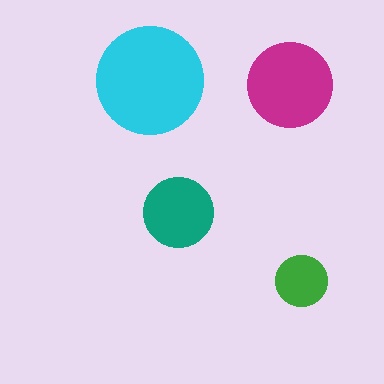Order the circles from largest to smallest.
the cyan one, the magenta one, the teal one, the green one.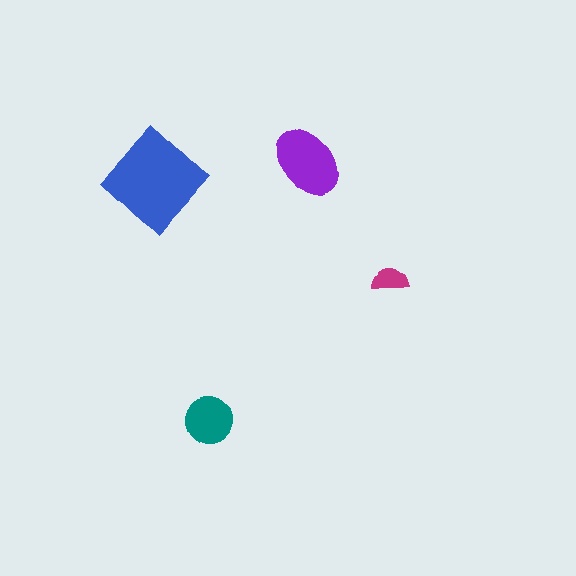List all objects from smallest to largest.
The magenta semicircle, the teal circle, the purple ellipse, the blue diamond.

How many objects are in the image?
There are 4 objects in the image.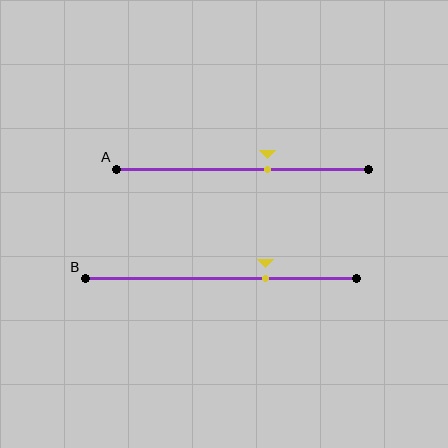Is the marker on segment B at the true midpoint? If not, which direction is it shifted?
No, the marker on segment B is shifted to the right by about 16% of the segment length.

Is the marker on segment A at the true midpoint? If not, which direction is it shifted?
No, the marker on segment A is shifted to the right by about 10% of the segment length.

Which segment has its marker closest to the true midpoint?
Segment A has its marker closest to the true midpoint.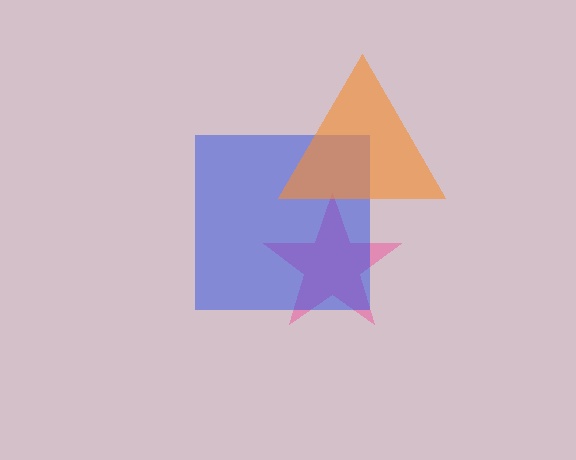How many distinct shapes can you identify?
There are 3 distinct shapes: a pink star, a blue square, an orange triangle.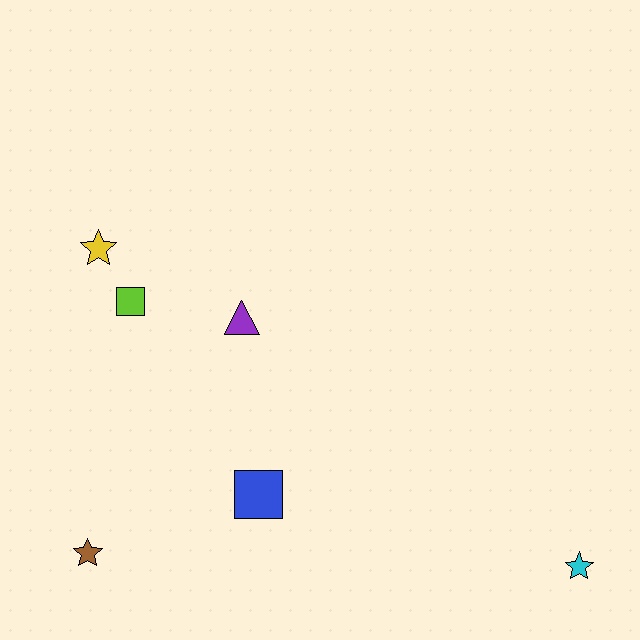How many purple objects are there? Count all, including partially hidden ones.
There is 1 purple object.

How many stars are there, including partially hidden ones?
There are 3 stars.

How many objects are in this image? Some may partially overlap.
There are 6 objects.